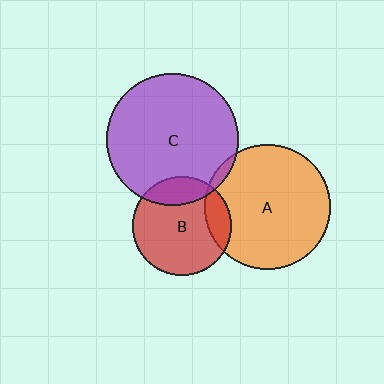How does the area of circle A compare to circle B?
Approximately 1.6 times.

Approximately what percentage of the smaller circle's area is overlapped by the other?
Approximately 20%.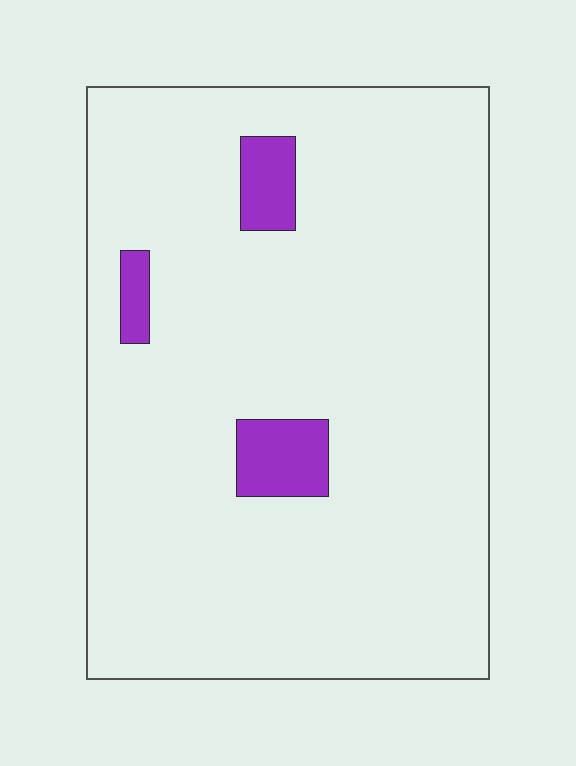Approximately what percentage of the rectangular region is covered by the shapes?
Approximately 5%.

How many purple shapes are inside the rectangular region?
3.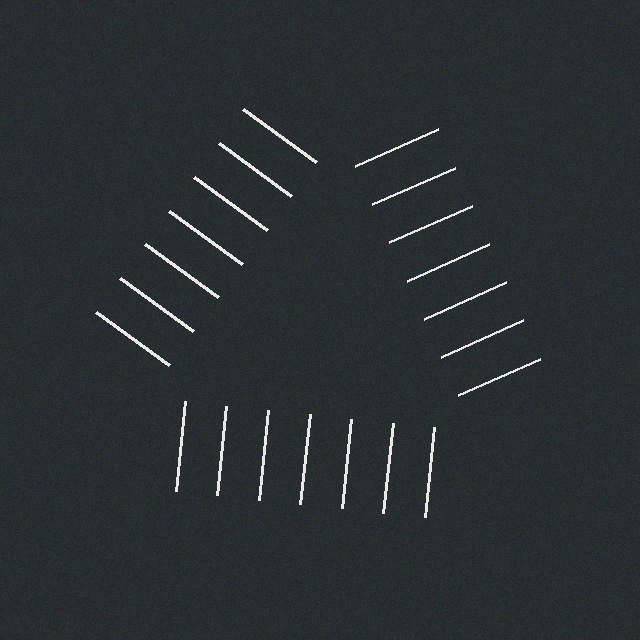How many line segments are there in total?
21 — 7 along each of the 3 edges.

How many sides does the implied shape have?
3 sides — the line-ends trace a triangle.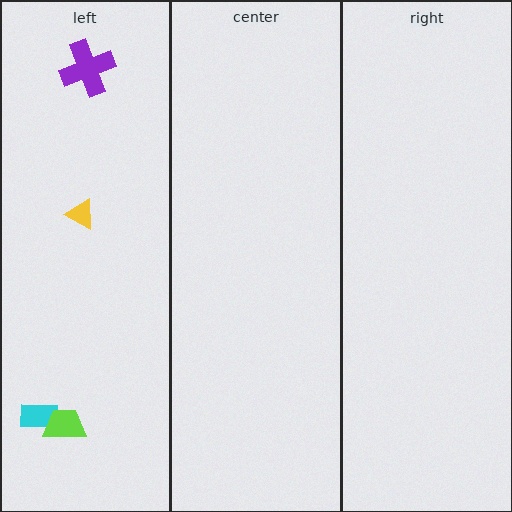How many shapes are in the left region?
4.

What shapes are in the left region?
The purple cross, the cyan rectangle, the yellow triangle, the lime trapezoid.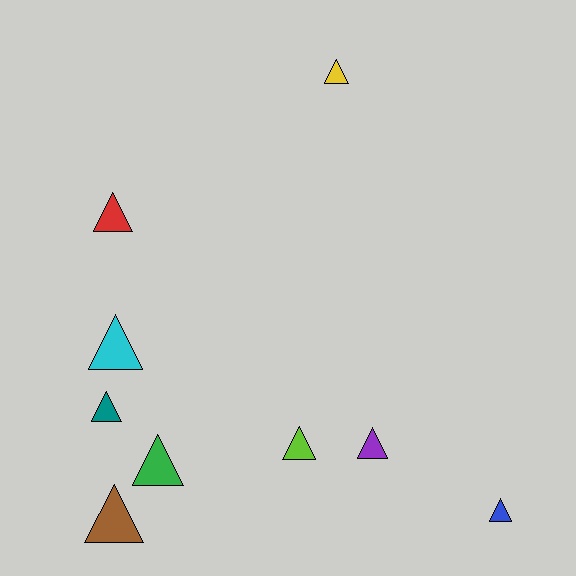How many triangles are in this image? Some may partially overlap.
There are 9 triangles.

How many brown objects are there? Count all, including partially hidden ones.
There is 1 brown object.